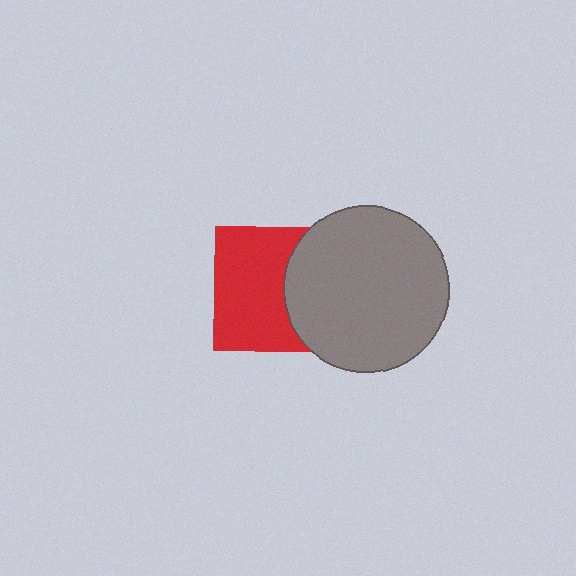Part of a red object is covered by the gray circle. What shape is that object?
It is a square.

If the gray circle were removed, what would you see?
You would see the complete red square.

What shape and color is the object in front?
The object in front is a gray circle.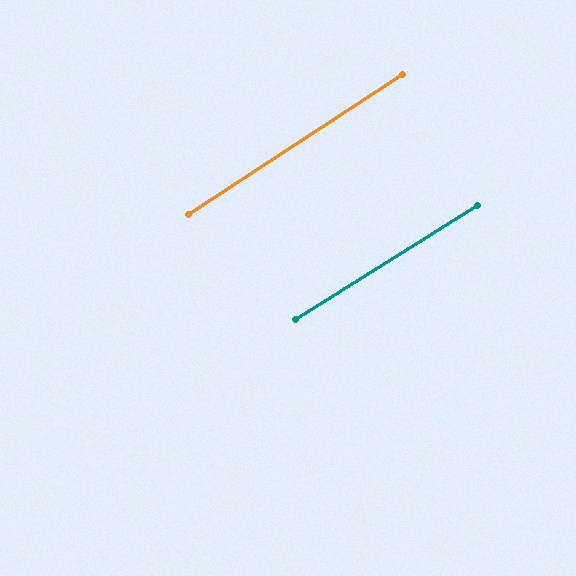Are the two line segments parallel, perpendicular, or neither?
Parallel — their directions differ by only 1.3°.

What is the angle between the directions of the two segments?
Approximately 1 degree.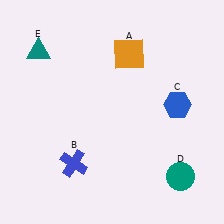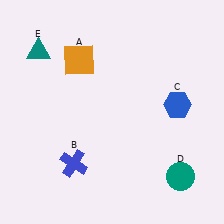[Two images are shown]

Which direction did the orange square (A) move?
The orange square (A) moved left.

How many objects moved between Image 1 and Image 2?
1 object moved between the two images.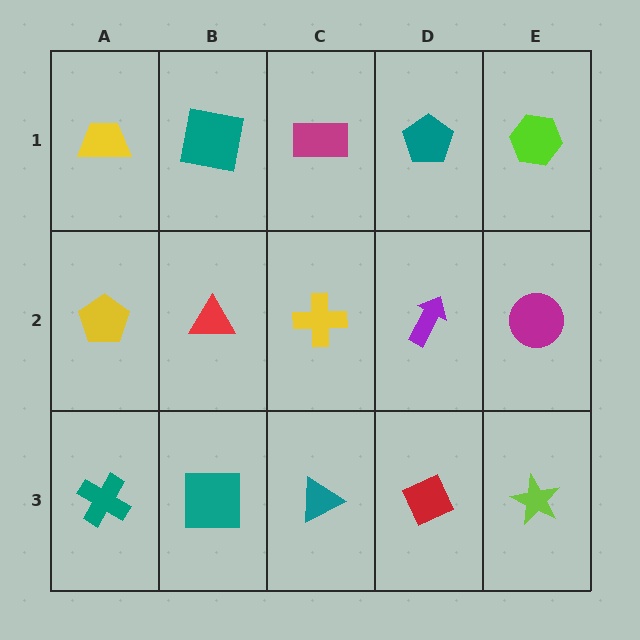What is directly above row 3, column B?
A red triangle.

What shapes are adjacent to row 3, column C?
A yellow cross (row 2, column C), a teal square (row 3, column B), a red diamond (row 3, column D).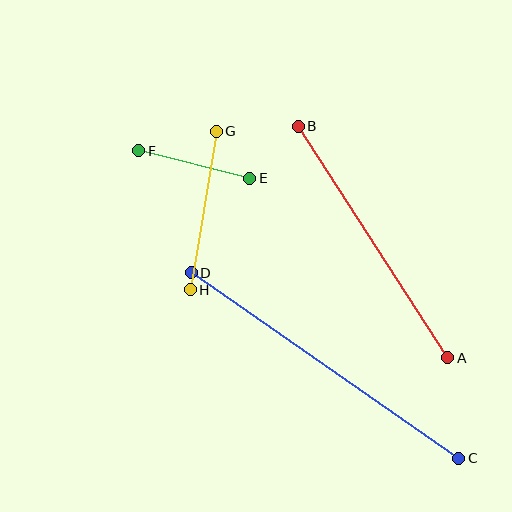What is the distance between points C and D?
The distance is approximately 326 pixels.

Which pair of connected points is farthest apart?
Points C and D are farthest apart.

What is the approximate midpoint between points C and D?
The midpoint is at approximately (325, 365) pixels.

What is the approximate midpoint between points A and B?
The midpoint is at approximately (373, 242) pixels.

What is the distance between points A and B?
The distance is approximately 276 pixels.